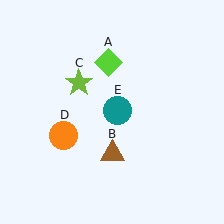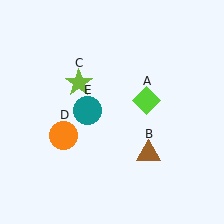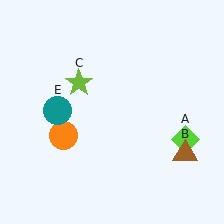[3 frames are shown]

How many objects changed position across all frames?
3 objects changed position: lime diamond (object A), brown triangle (object B), teal circle (object E).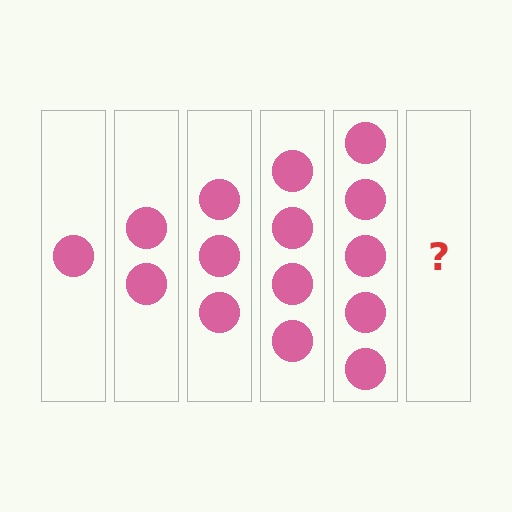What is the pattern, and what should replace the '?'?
The pattern is that each step adds one more circle. The '?' should be 6 circles.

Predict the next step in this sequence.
The next step is 6 circles.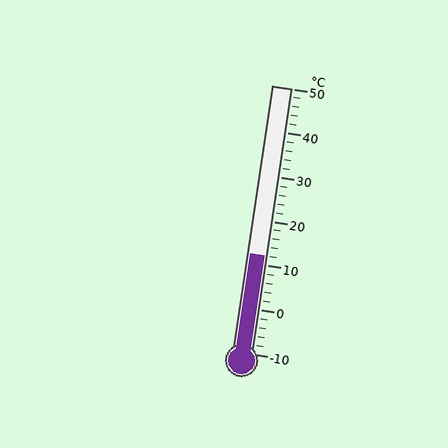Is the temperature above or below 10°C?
The temperature is above 10°C.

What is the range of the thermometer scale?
The thermometer scale ranges from -10°C to 50°C.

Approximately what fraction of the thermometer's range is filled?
The thermometer is filled to approximately 35% of its range.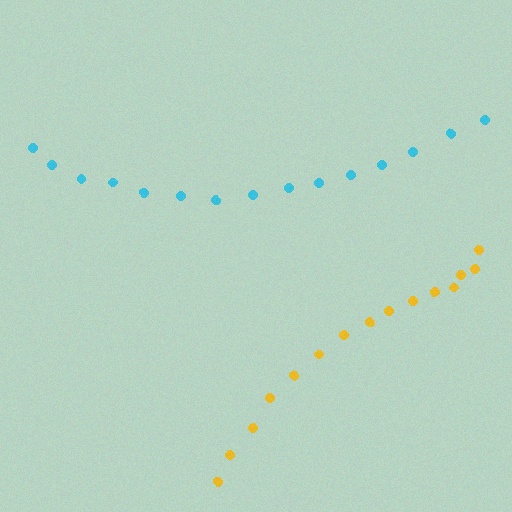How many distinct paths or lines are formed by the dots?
There are 2 distinct paths.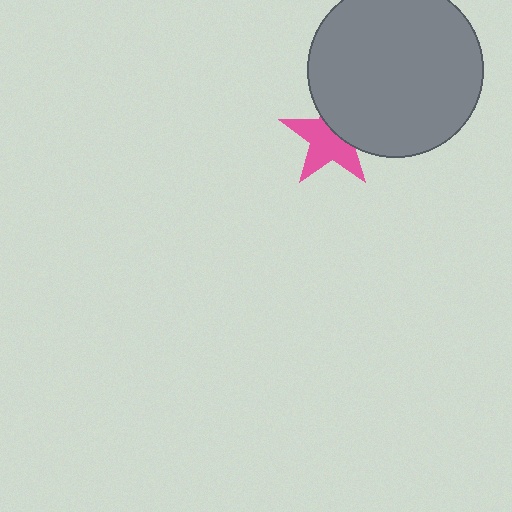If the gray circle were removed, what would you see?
You would see the complete pink star.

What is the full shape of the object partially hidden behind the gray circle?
The partially hidden object is a pink star.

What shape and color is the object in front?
The object in front is a gray circle.